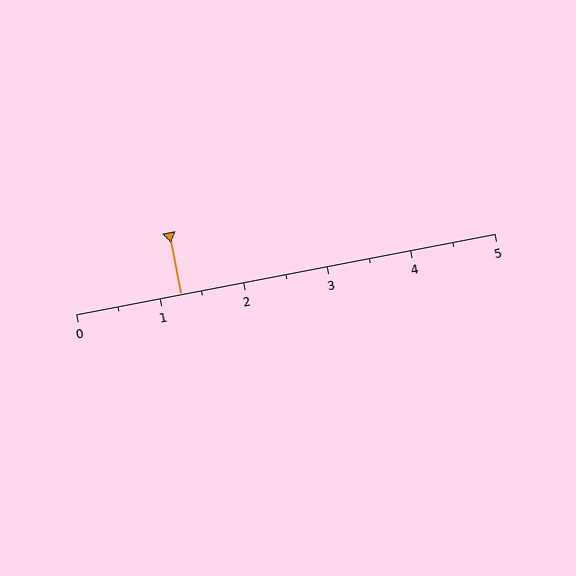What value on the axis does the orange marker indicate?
The marker indicates approximately 1.2.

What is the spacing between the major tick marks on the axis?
The major ticks are spaced 1 apart.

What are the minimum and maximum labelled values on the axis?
The axis runs from 0 to 5.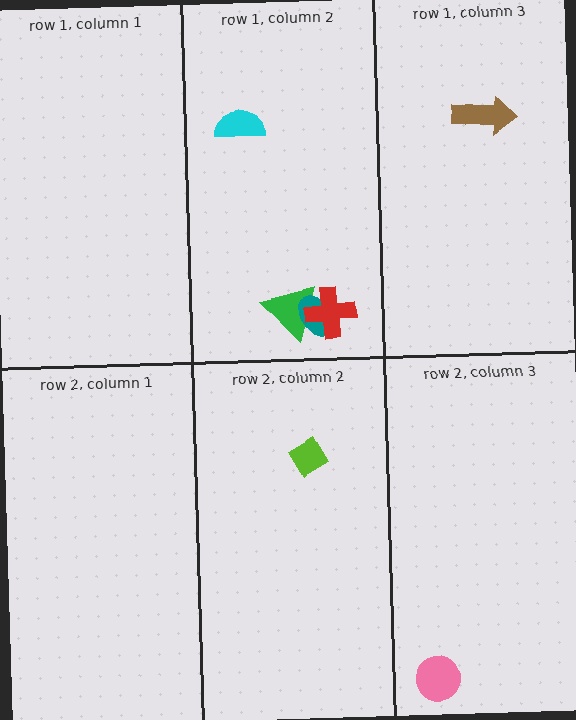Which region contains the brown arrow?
The row 1, column 3 region.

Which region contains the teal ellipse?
The row 1, column 2 region.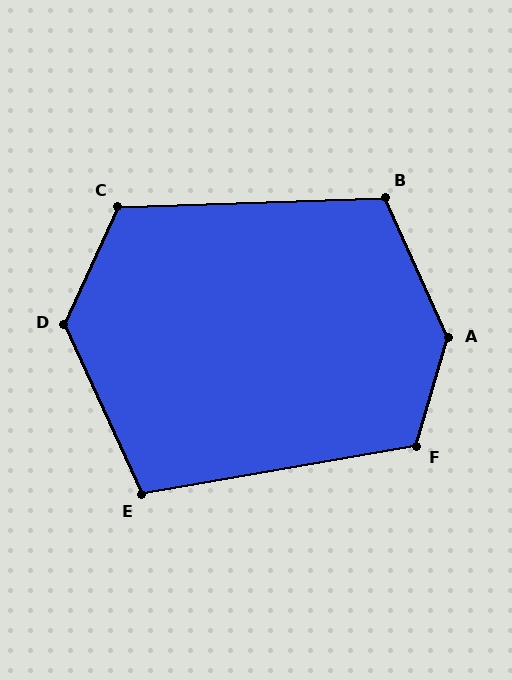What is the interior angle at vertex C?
Approximately 116 degrees (obtuse).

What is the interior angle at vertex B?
Approximately 112 degrees (obtuse).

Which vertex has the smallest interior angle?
E, at approximately 104 degrees.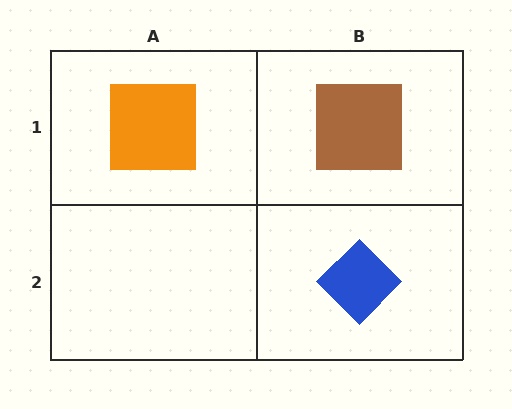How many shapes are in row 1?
2 shapes.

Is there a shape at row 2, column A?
No, that cell is empty.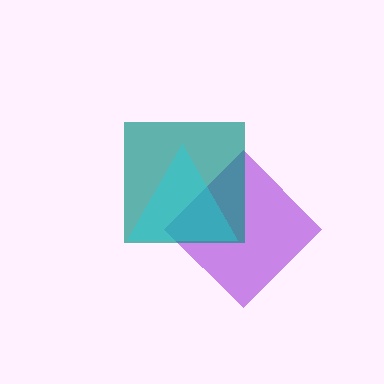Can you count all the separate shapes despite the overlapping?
Yes, there are 3 separate shapes.